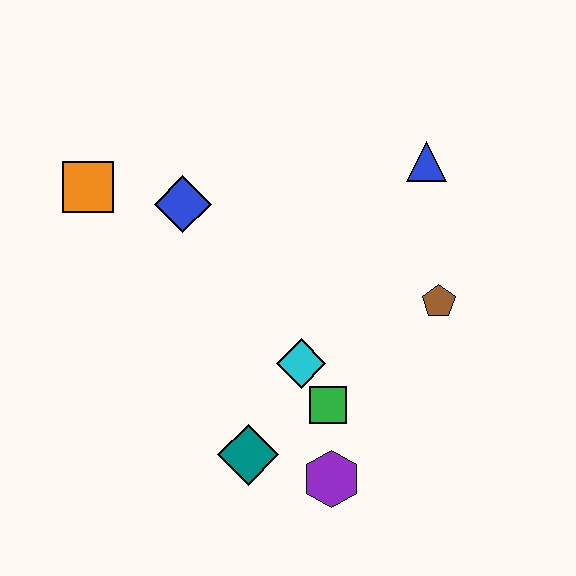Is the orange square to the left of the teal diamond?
Yes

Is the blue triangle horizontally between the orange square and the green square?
No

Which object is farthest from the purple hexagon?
The orange square is farthest from the purple hexagon.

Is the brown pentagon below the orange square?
Yes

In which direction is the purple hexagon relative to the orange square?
The purple hexagon is below the orange square.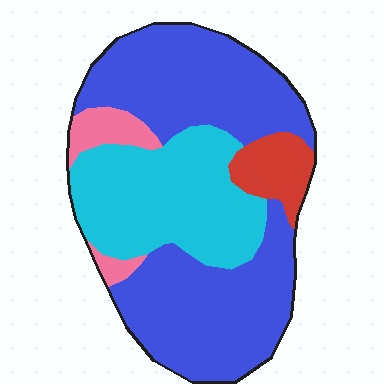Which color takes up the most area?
Blue, at roughly 55%.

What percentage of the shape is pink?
Pink covers around 5% of the shape.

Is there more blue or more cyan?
Blue.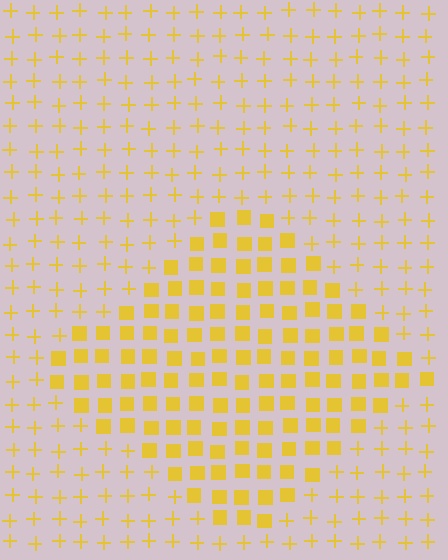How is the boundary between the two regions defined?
The boundary is defined by a change in element shape: squares inside vs. plus signs outside. All elements share the same color and spacing.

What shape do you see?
I see a diamond.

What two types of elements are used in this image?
The image uses squares inside the diamond region and plus signs outside it.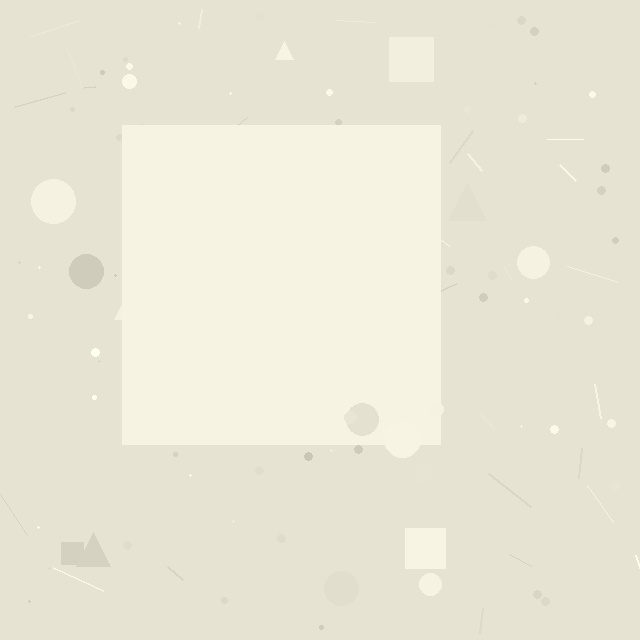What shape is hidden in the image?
A square is hidden in the image.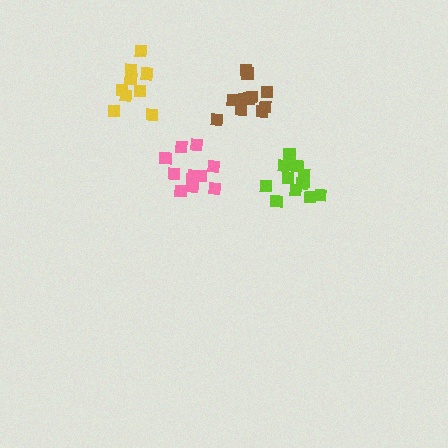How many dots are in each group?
Group 1: 13 dots, Group 2: 11 dots, Group 3: 9 dots, Group 4: 11 dots (44 total).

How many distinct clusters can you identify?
There are 4 distinct clusters.